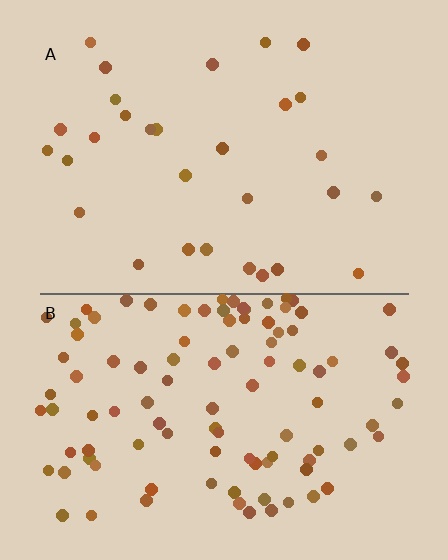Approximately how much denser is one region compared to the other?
Approximately 3.4× — region B over region A.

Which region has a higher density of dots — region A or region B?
B (the bottom).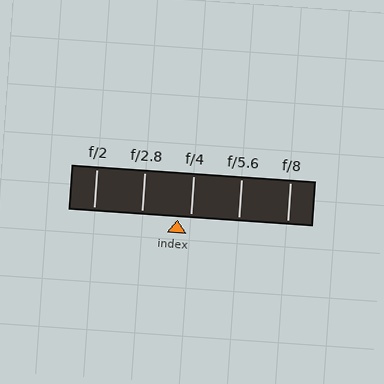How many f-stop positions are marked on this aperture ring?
There are 5 f-stop positions marked.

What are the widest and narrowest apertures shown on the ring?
The widest aperture shown is f/2 and the narrowest is f/8.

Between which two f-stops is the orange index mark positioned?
The index mark is between f/2.8 and f/4.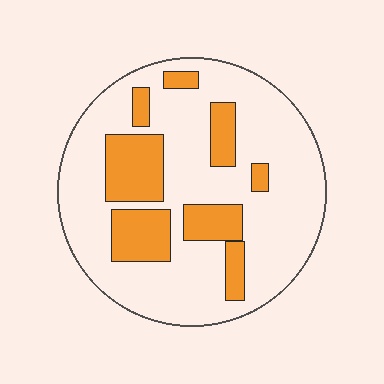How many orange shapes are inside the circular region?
8.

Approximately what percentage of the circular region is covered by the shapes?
Approximately 25%.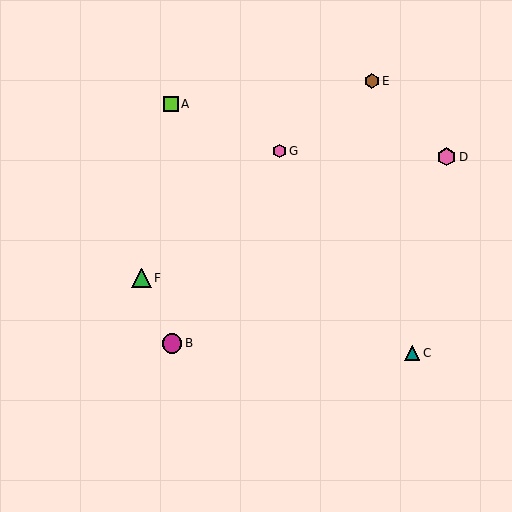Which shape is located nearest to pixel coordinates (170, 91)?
The lime square (labeled A) at (171, 104) is nearest to that location.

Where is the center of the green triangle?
The center of the green triangle is at (142, 278).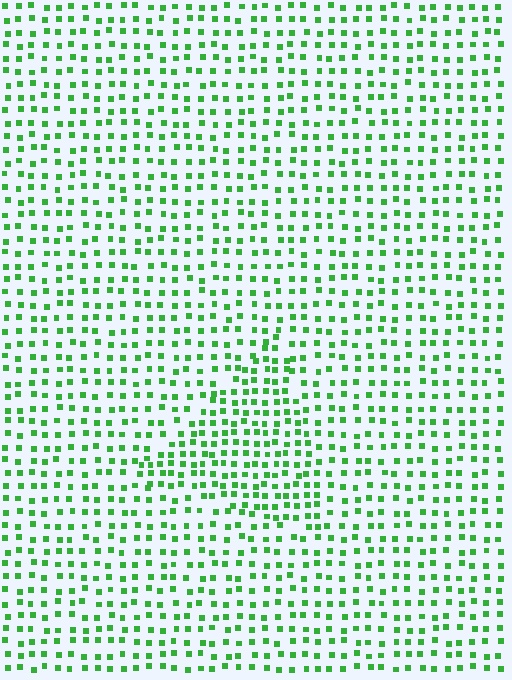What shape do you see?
I see a triangle.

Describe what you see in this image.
The image contains small green elements arranged at two different densities. A triangle-shaped region is visible where the elements are more densely packed than the surrounding area.